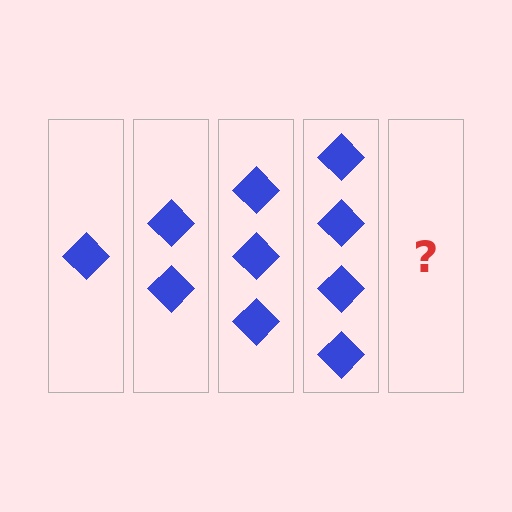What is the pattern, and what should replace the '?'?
The pattern is that each step adds one more diamond. The '?' should be 5 diamonds.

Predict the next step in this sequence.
The next step is 5 diamonds.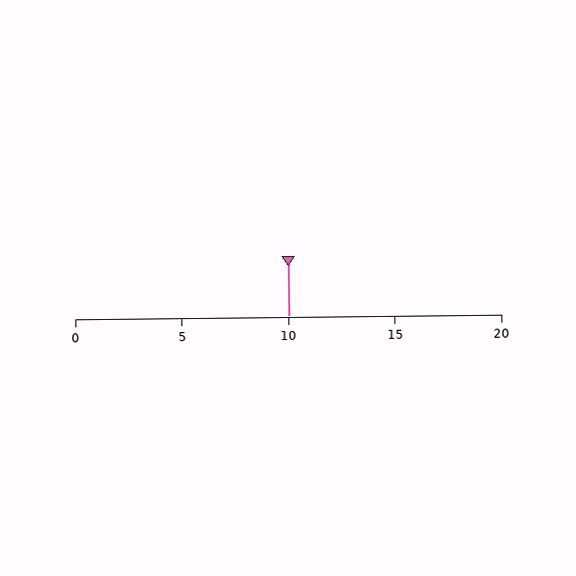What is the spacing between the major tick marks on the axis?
The major ticks are spaced 5 apart.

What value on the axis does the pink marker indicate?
The marker indicates approximately 10.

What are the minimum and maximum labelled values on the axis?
The axis runs from 0 to 20.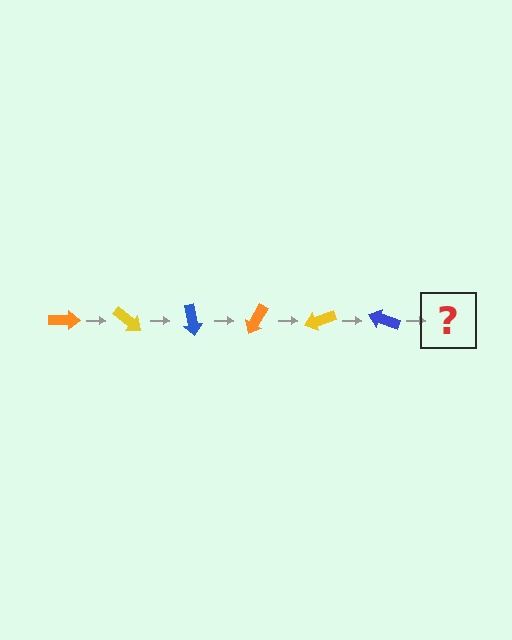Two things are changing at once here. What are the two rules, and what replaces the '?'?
The two rules are that it rotates 40 degrees each step and the color cycles through orange, yellow, and blue. The '?' should be an orange arrow, rotated 240 degrees from the start.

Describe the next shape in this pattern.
It should be an orange arrow, rotated 240 degrees from the start.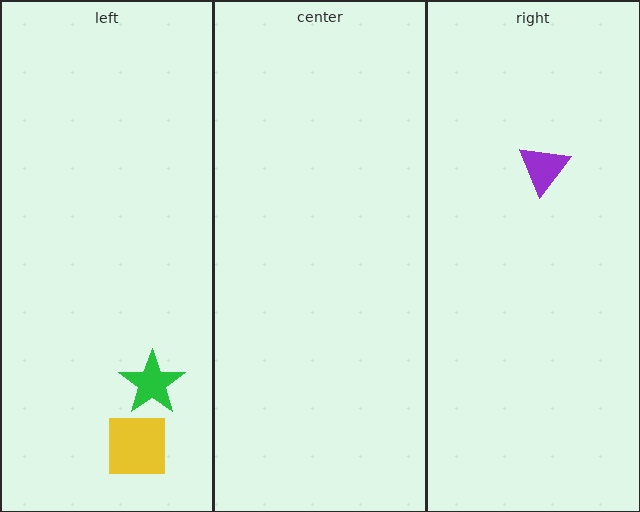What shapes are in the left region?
The green star, the yellow square.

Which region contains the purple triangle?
The right region.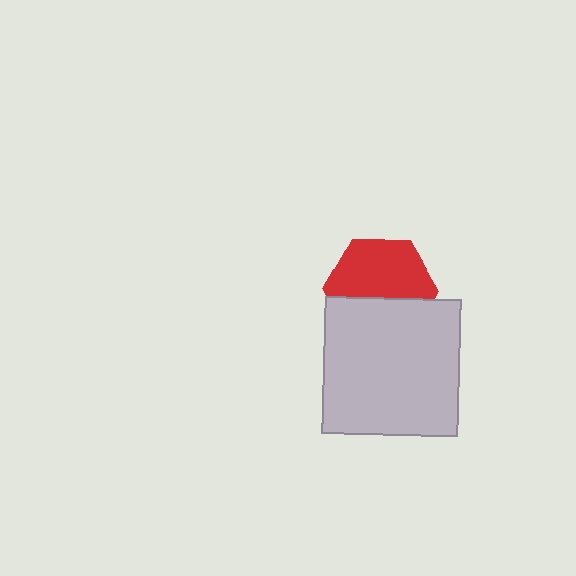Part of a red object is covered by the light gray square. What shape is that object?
It is a hexagon.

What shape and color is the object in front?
The object in front is a light gray square.